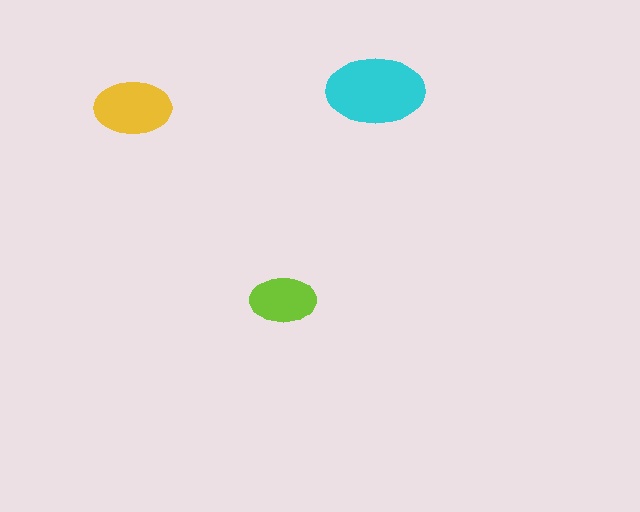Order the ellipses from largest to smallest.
the cyan one, the yellow one, the lime one.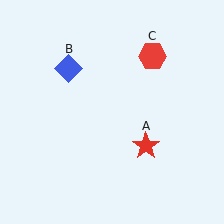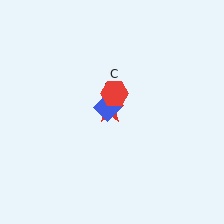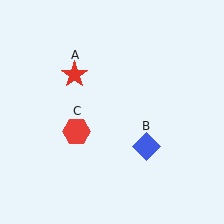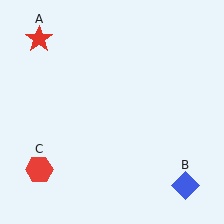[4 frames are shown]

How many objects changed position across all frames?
3 objects changed position: red star (object A), blue diamond (object B), red hexagon (object C).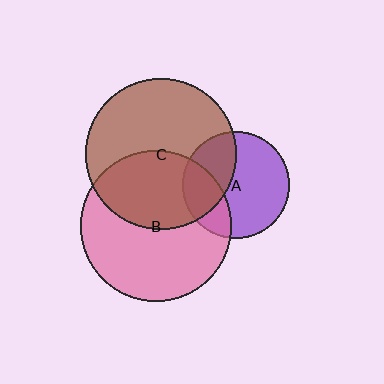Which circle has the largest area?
Circle B (pink).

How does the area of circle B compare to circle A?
Approximately 2.0 times.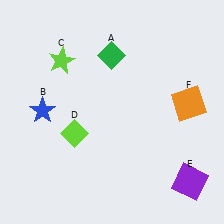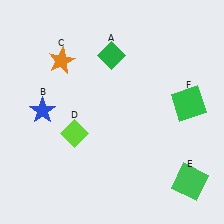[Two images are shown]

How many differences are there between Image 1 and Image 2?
There are 3 differences between the two images.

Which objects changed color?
C changed from lime to orange. E changed from purple to green. F changed from orange to green.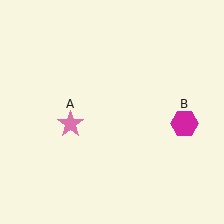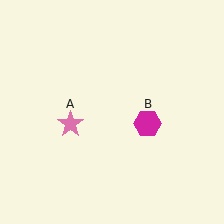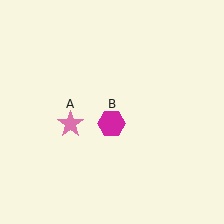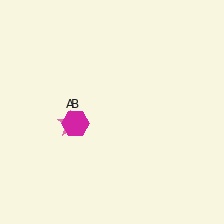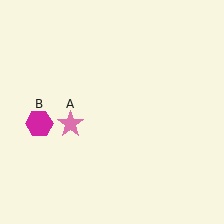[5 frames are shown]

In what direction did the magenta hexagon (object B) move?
The magenta hexagon (object B) moved left.